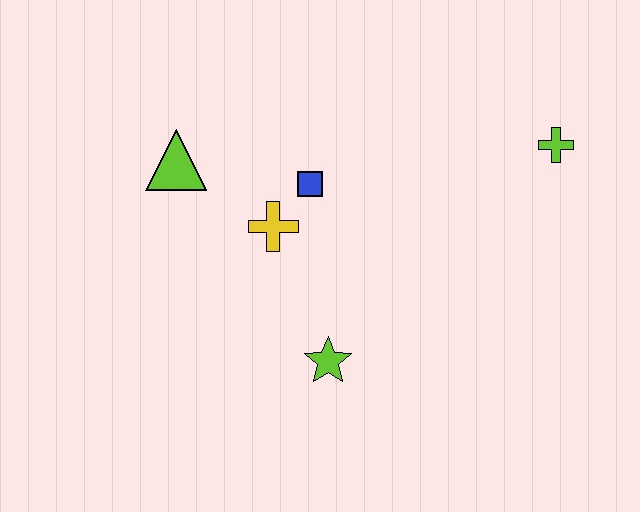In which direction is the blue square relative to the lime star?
The blue square is above the lime star.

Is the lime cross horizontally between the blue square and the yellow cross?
No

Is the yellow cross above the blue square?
No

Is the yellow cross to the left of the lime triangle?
No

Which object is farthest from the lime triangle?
The lime cross is farthest from the lime triangle.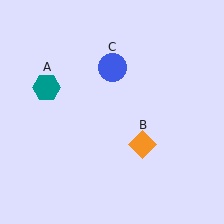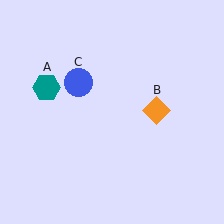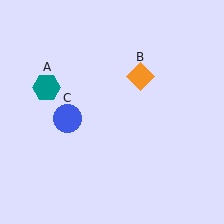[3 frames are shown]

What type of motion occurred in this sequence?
The orange diamond (object B), blue circle (object C) rotated counterclockwise around the center of the scene.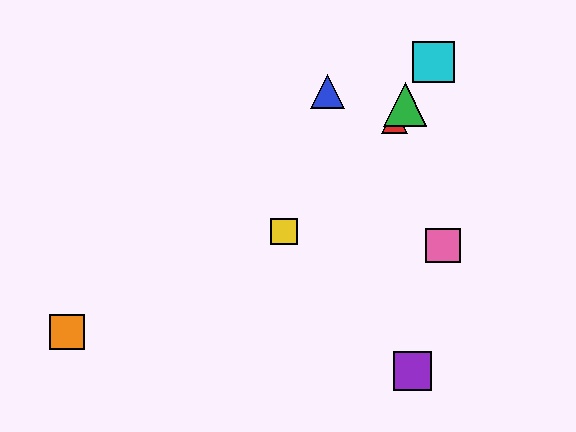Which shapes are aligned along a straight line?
The red triangle, the green triangle, the cyan square are aligned along a straight line.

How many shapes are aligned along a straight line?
3 shapes (the red triangle, the green triangle, the cyan square) are aligned along a straight line.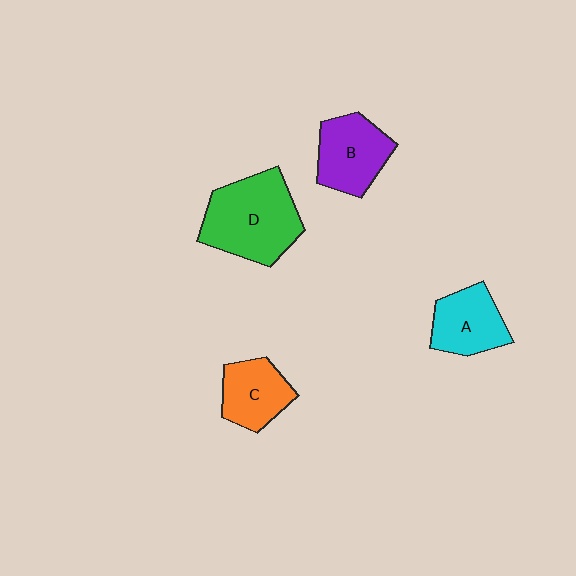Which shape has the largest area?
Shape D (green).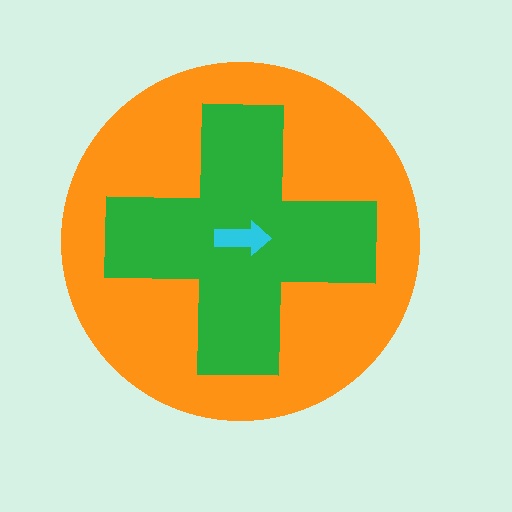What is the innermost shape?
The cyan arrow.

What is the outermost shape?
The orange circle.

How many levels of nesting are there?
3.